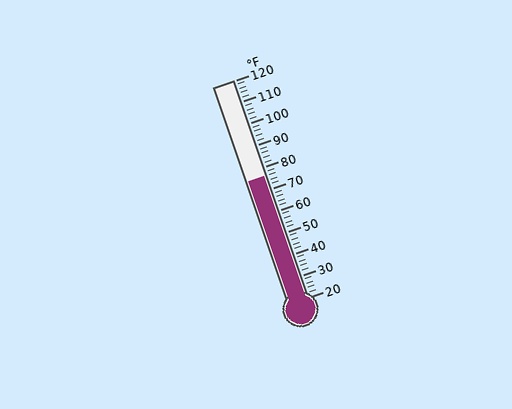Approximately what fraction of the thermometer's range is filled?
The thermometer is filled to approximately 55% of its range.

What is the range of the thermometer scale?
The thermometer scale ranges from 20°F to 120°F.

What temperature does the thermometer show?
The thermometer shows approximately 76°F.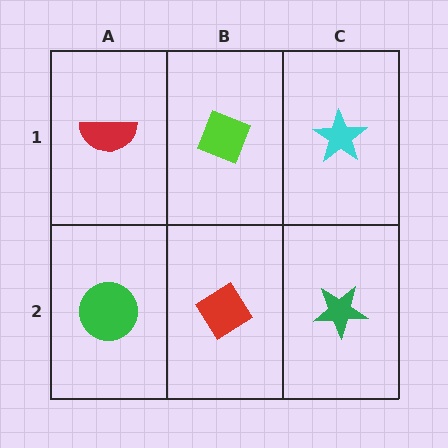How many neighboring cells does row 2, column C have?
2.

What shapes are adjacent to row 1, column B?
A red diamond (row 2, column B), a red semicircle (row 1, column A), a cyan star (row 1, column C).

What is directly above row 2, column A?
A red semicircle.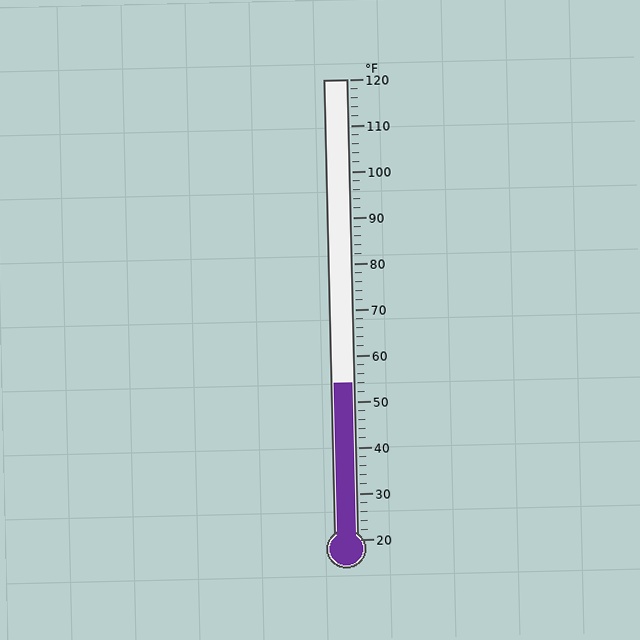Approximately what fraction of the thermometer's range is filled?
The thermometer is filled to approximately 35% of its range.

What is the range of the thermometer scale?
The thermometer scale ranges from 20°F to 120°F.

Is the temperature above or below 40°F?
The temperature is above 40°F.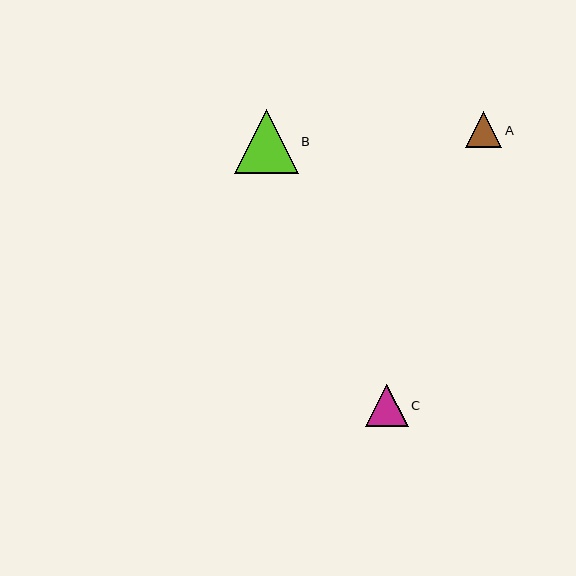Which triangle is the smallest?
Triangle A is the smallest with a size of approximately 36 pixels.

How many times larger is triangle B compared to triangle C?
Triangle B is approximately 1.5 times the size of triangle C.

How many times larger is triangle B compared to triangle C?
Triangle B is approximately 1.5 times the size of triangle C.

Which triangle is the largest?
Triangle B is the largest with a size of approximately 64 pixels.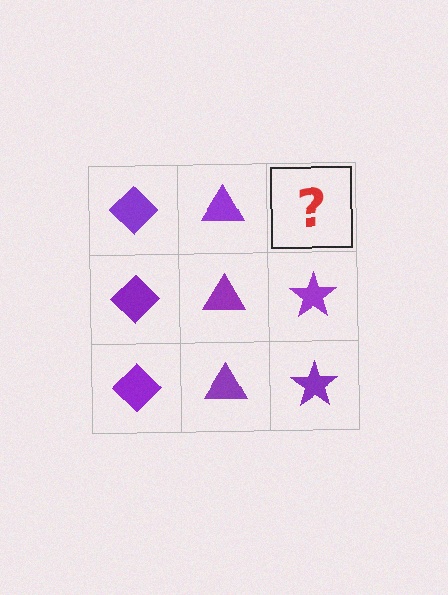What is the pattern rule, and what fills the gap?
The rule is that each column has a consistent shape. The gap should be filled with a purple star.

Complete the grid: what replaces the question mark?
The question mark should be replaced with a purple star.